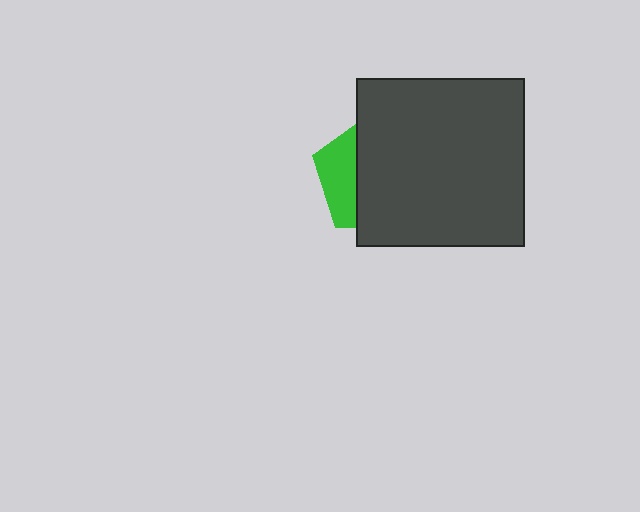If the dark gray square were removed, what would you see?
You would see the complete green pentagon.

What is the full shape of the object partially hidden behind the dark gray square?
The partially hidden object is a green pentagon.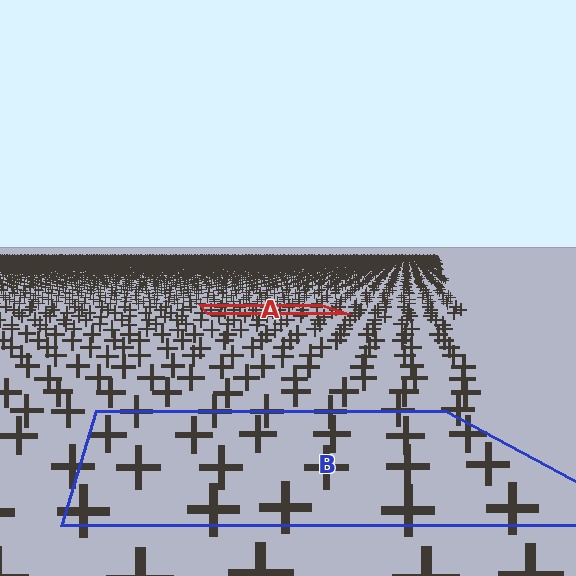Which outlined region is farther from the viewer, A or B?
Region A is farther from the viewer — the texture elements inside it appear smaller and more densely packed.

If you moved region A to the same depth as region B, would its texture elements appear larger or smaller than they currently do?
They would appear larger. At a closer depth, the same texture elements are projected at a bigger on-screen size.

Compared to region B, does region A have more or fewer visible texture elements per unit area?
Region A has more texture elements per unit area — they are packed more densely because it is farther away.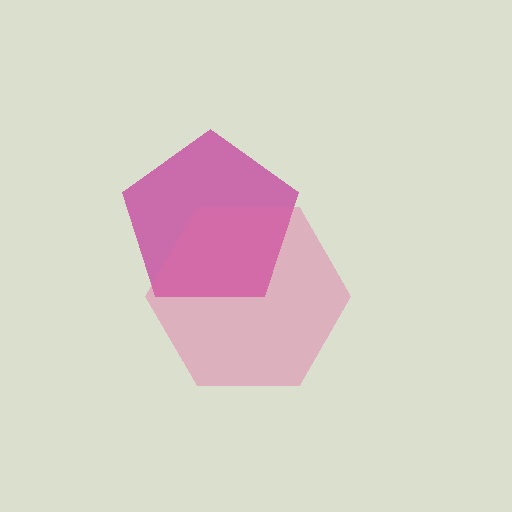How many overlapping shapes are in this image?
There are 2 overlapping shapes in the image.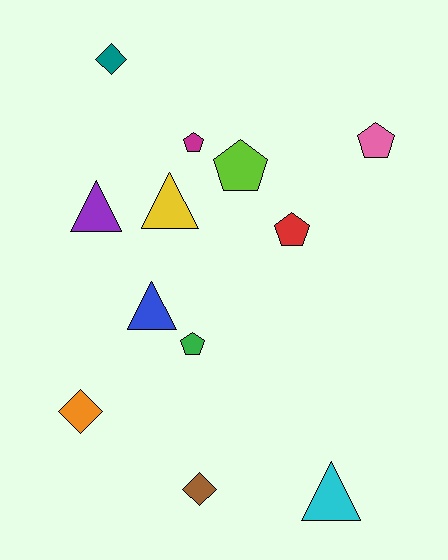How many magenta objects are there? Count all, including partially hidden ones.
There is 1 magenta object.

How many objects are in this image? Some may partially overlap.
There are 12 objects.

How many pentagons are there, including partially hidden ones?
There are 5 pentagons.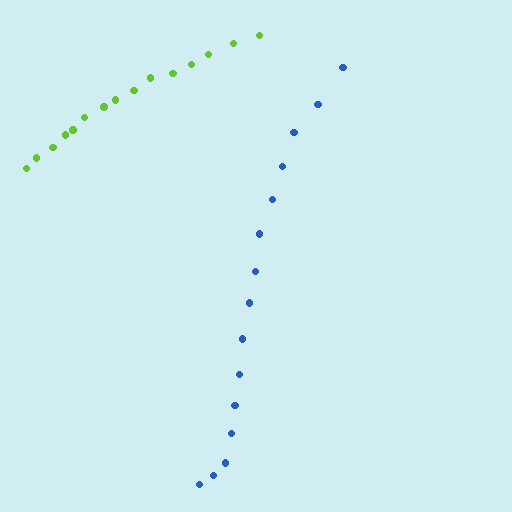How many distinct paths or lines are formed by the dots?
There are 2 distinct paths.